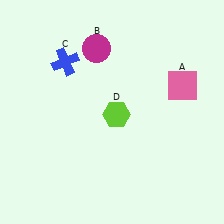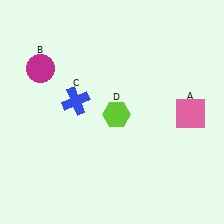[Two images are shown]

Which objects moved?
The objects that moved are: the pink square (A), the magenta circle (B), the blue cross (C).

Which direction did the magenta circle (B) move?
The magenta circle (B) moved left.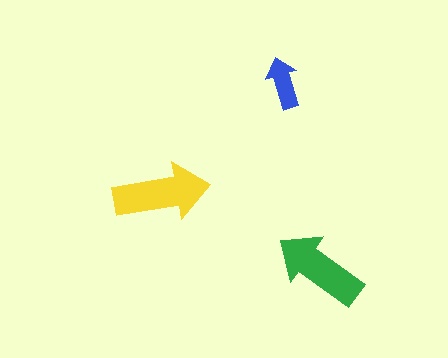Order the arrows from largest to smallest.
the yellow one, the green one, the blue one.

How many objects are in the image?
There are 3 objects in the image.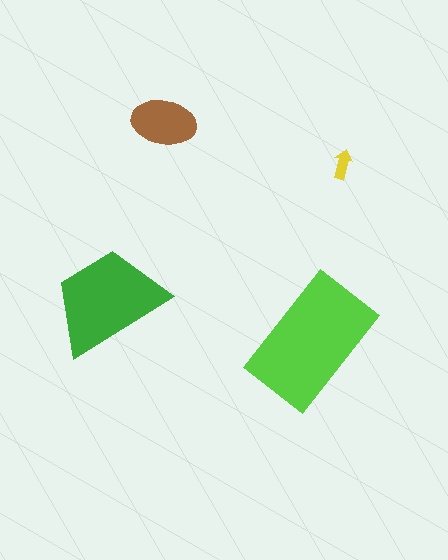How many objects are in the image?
There are 4 objects in the image.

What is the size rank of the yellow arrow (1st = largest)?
4th.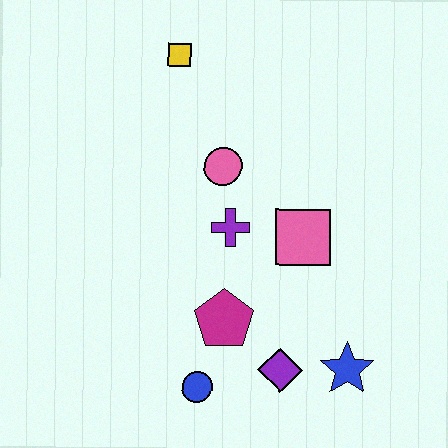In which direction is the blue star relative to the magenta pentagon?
The blue star is to the right of the magenta pentagon.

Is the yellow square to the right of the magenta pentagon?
No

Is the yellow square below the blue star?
No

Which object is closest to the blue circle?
The magenta pentagon is closest to the blue circle.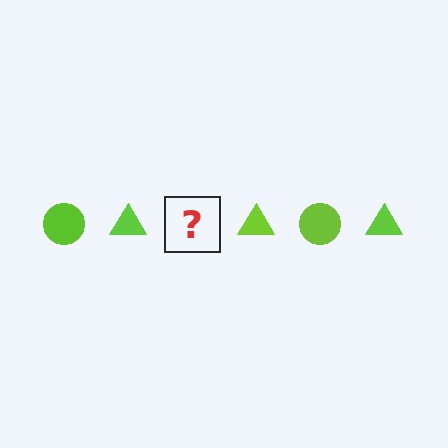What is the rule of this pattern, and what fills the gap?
The rule is that the pattern cycles through circle, triangle shapes in lime. The gap should be filled with a lime circle.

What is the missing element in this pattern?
The missing element is a lime circle.